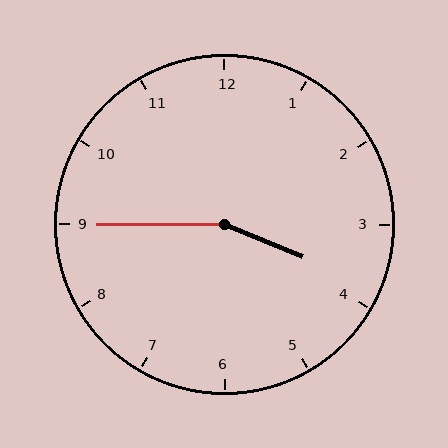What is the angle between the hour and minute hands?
Approximately 158 degrees.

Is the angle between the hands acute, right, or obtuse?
It is obtuse.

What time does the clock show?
3:45.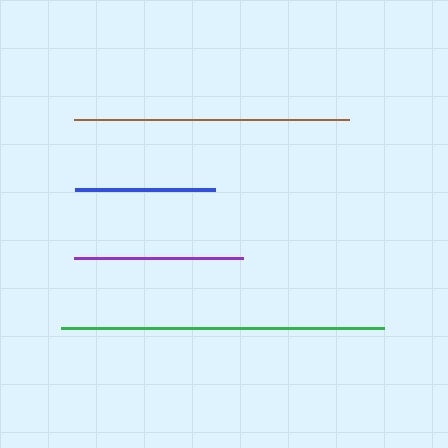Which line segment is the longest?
The green line is the longest at approximately 323 pixels.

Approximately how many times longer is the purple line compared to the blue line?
The purple line is approximately 1.2 times the length of the blue line.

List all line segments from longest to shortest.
From longest to shortest: green, brown, purple, blue.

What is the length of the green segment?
The green segment is approximately 323 pixels long.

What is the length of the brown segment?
The brown segment is approximately 274 pixels long.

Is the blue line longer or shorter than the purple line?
The purple line is longer than the blue line.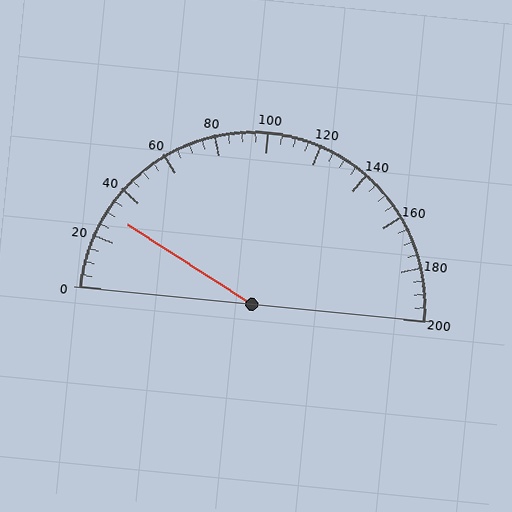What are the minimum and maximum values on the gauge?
The gauge ranges from 0 to 200.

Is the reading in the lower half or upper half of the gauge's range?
The reading is in the lower half of the range (0 to 200).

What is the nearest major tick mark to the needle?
The nearest major tick mark is 40.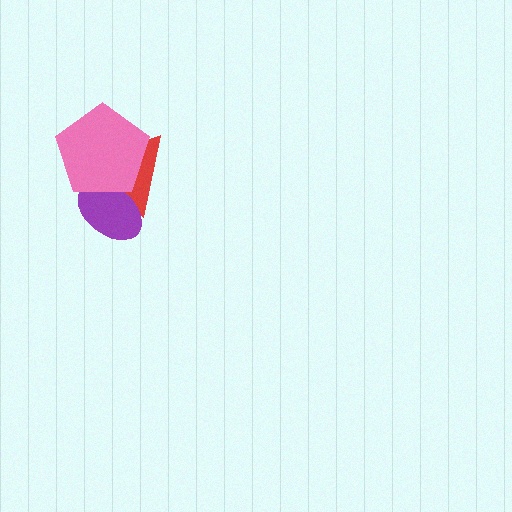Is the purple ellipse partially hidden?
Yes, it is partially covered by another shape.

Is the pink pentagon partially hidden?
No, no other shape covers it.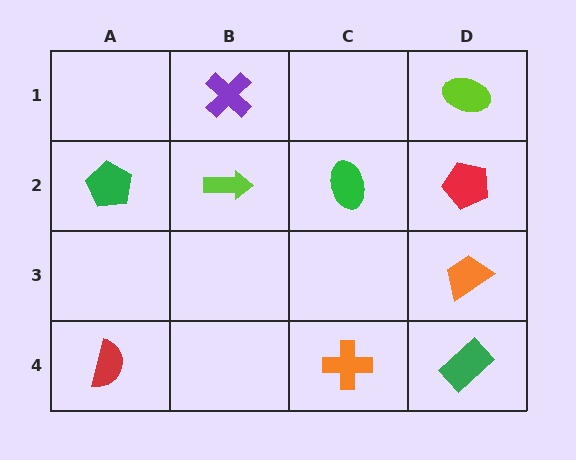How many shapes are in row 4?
3 shapes.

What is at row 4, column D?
A green rectangle.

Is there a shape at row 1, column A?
No, that cell is empty.